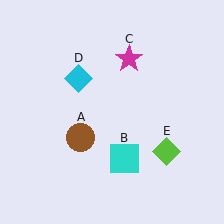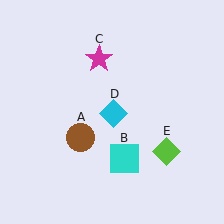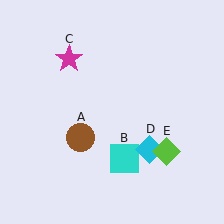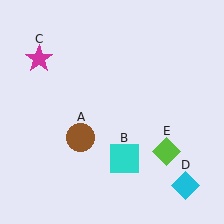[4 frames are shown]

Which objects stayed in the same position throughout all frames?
Brown circle (object A) and cyan square (object B) and lime diamond (object E) remained stationary.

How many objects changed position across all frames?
2 objects changed position: magenta star (object C), cyan diamond (object D).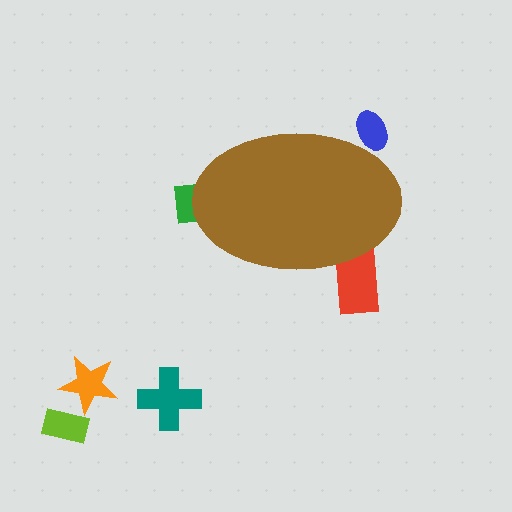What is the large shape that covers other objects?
A brown ellipse.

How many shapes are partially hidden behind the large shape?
3 shapes are partially hidden.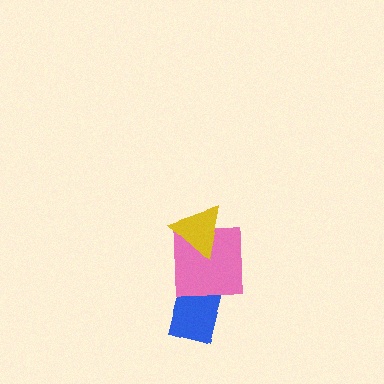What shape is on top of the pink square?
The yellow triangle is on top of the pink square.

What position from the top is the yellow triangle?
The yellow triangle is 1st from the top.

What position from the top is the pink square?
The pink square is 2nd from the top.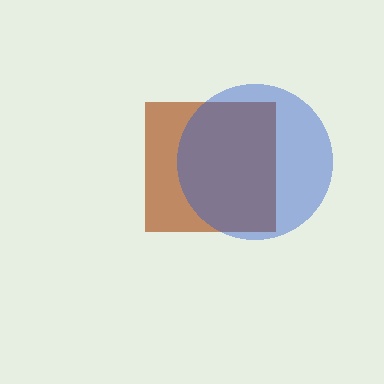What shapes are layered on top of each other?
The layered shapes are: a brown square, a blue circle.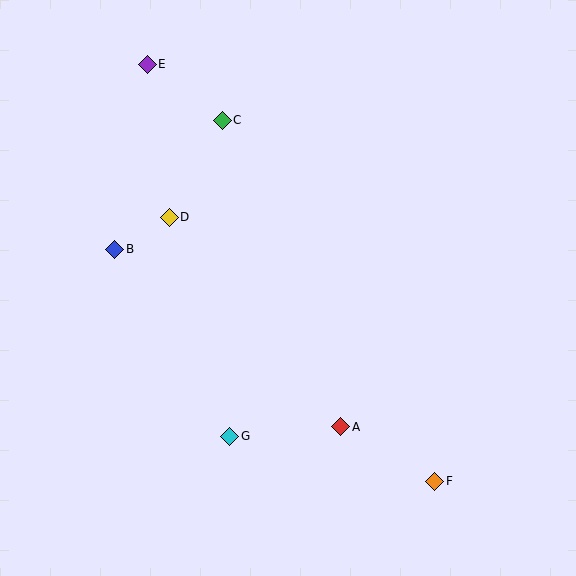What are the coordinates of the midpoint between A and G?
The midpoint between A and G is at (285, 432).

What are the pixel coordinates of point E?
Point E is at (147, 64).